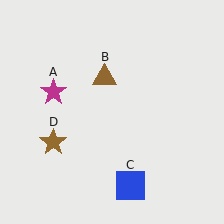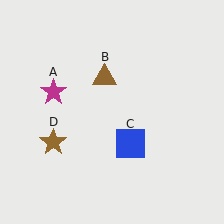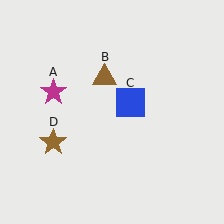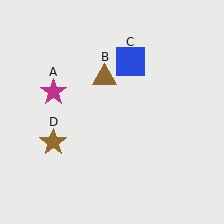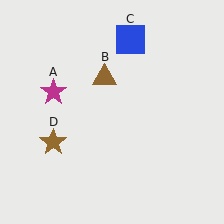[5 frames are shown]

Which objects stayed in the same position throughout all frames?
Magenta star (object A) and brown triangle (object B) and brown star (object D) remained stationary.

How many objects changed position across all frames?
1 object changed position: blue square (object C).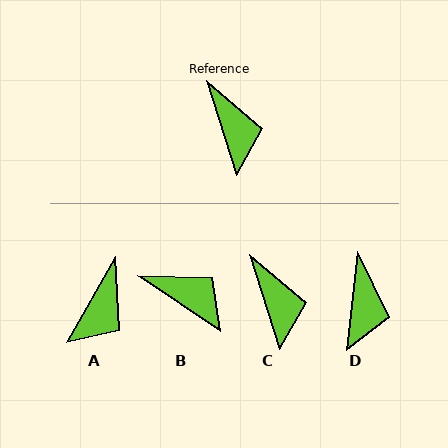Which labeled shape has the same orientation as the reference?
C.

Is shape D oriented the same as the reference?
No, it is off by about 24 degrees.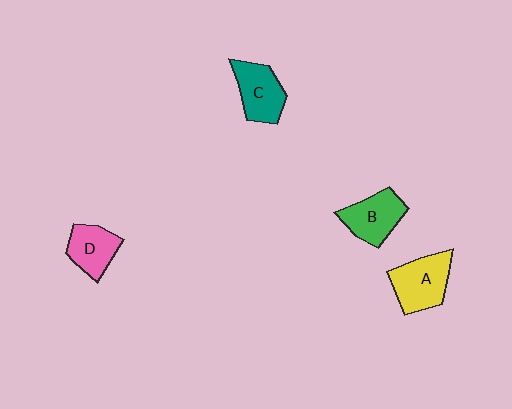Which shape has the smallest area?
Shape D (pink).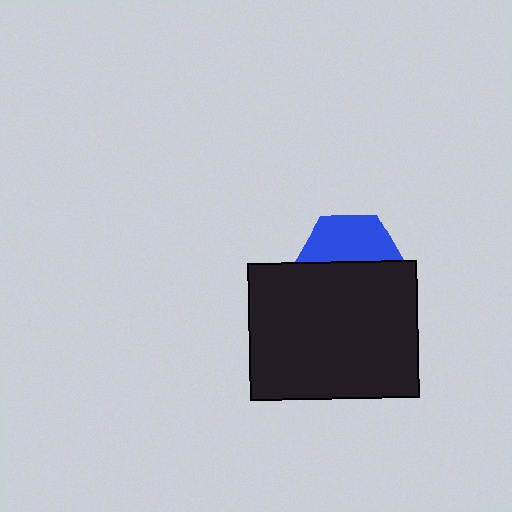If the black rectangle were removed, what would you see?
You would see the complete blue hexagon.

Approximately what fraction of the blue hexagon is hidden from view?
Roughly 54% of the blue hexagon is hidden behind the black rectangle.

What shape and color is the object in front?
The object in front is a black rectangle.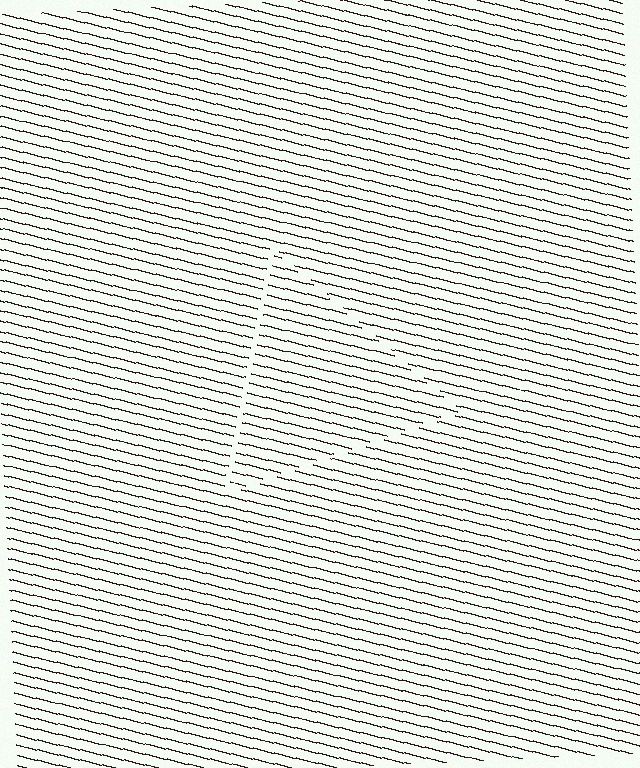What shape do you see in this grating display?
An illusory triangle. The interior of the shape contains the same grating, shifted by half a period — the contour is defined by the phase discontinuity where line-ends from the inner and outer gratings abut.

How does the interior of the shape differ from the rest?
The interior of the shape contains the same grating, shifted by half a period — the contour is defined by the phase discontinuity where line-ends from the inner and outer gratings abut.